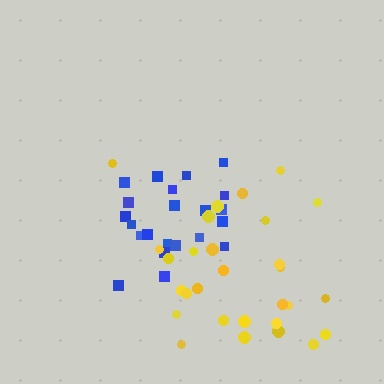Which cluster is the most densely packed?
Blue.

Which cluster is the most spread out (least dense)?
Yellow.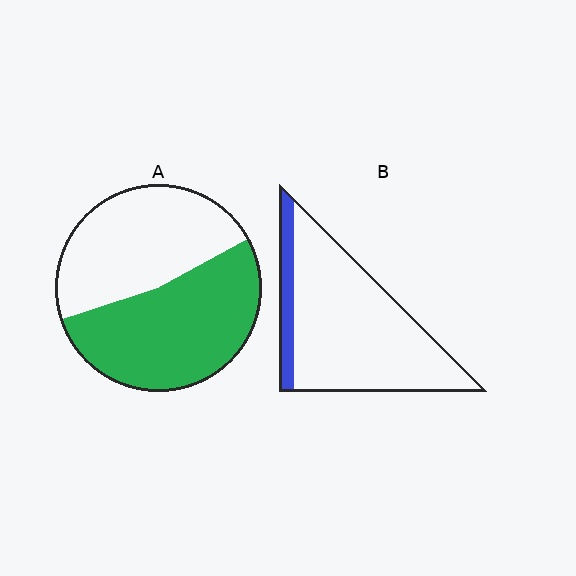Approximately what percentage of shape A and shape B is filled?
A is approximately 55% and B is approximately 15%.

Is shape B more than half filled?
No.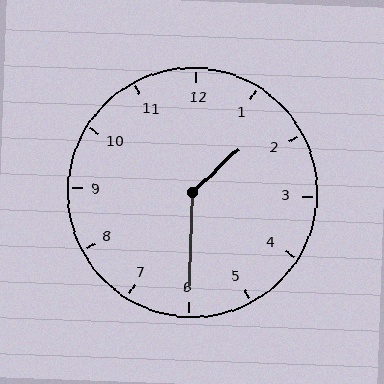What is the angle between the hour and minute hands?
Approximately 135 degrees.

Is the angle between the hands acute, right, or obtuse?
It is obtuse.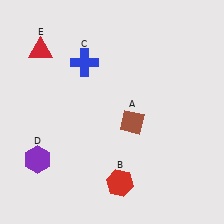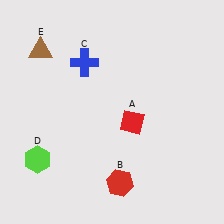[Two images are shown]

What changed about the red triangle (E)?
In Image 1, E is red. In Image 2, it changed to brown.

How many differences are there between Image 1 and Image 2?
There are 3 differences between the two images.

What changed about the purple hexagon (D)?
In Image 1, D is purple. In Image 2, it changed to lime.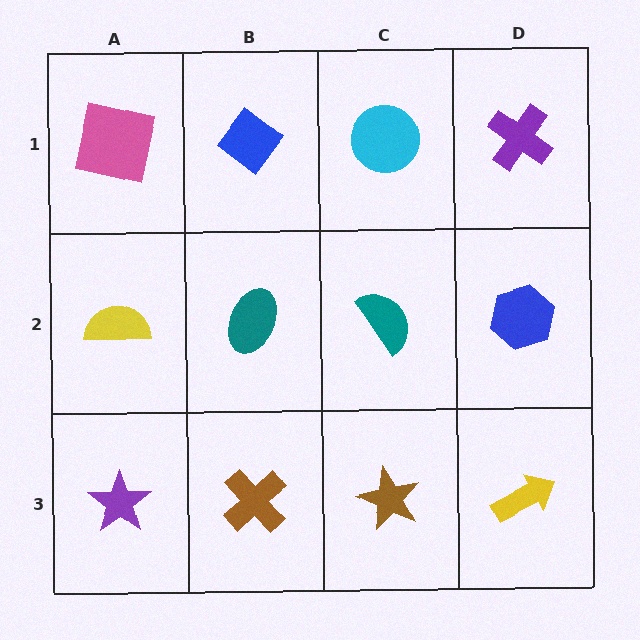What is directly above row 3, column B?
A teal ellipse.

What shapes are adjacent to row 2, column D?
A purple cross (row 1, column D), a yellow arrow (row 3, column D), a teal semicircle (row 2, column C).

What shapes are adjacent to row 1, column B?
A teal ellipse (row 2, column B), a pink square (row 1, column A), a cyan circle (row 1, column C).